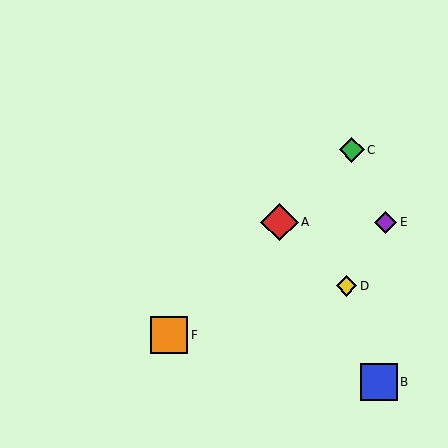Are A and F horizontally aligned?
No, A is at y≈222 and F is at y≈335.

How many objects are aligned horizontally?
2 objects (A, E) are aligned horizontally.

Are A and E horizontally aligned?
Yes, both are at y≈222.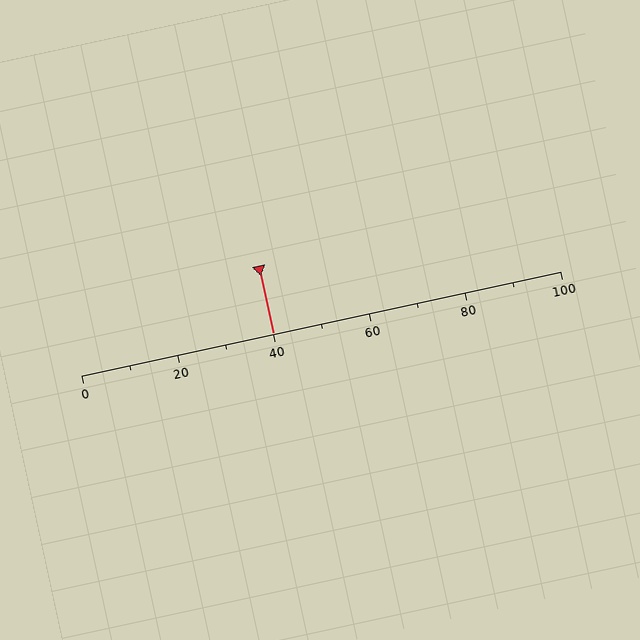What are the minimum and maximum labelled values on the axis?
The axis runs from 0 to 100.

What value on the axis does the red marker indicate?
The marker indicates approximately 40.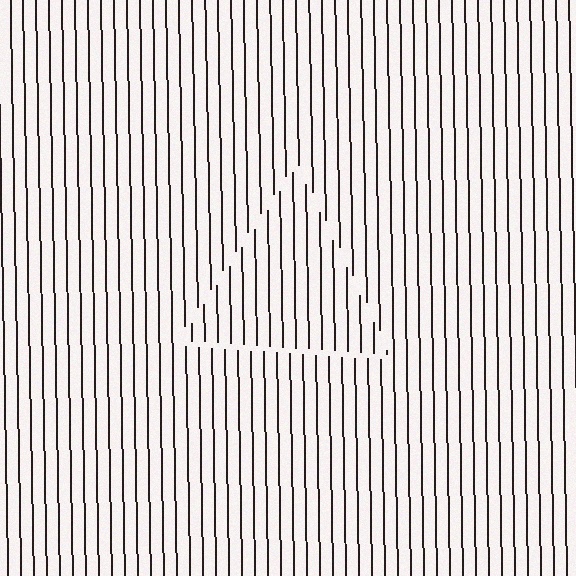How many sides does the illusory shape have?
3 sides — the line-ends trace a triangle.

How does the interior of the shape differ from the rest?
The interior of the shape contains the same grating, shifted by half a period — the contour is defined by the phase discontinuity where line-ends from the inner and outer gratings abut.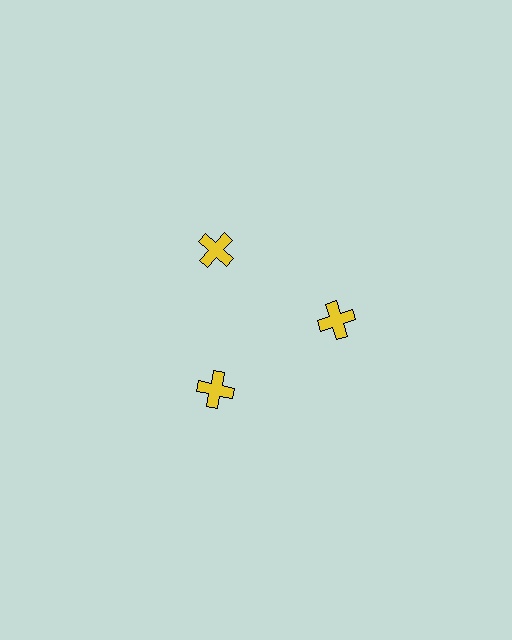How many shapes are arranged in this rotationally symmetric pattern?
There are 3 shapes, arranged in 3 groups of 1.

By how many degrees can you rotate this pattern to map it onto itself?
The pattern maps onto itself every 120 degrees of rotation.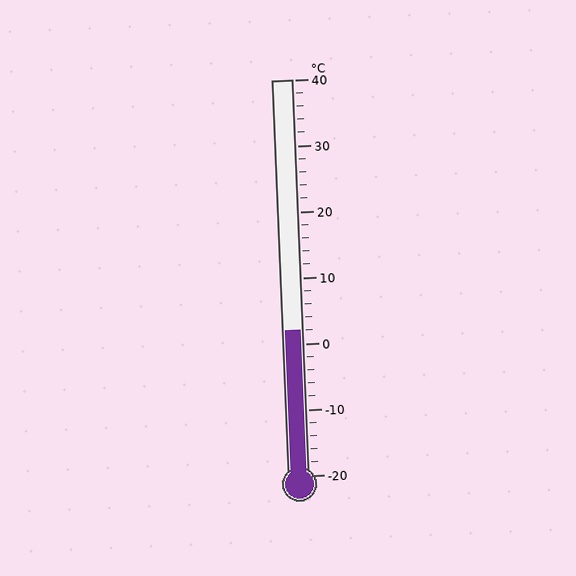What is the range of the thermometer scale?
The thermometer scale ranges from -20°C to 40°C.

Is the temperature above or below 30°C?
The temperature is below 30°C.